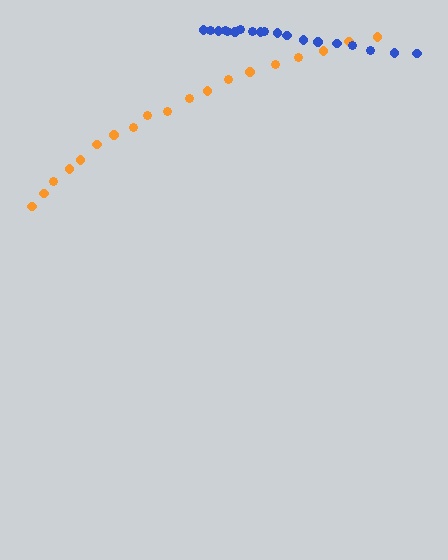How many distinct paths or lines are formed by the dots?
There are 2 distinct paths.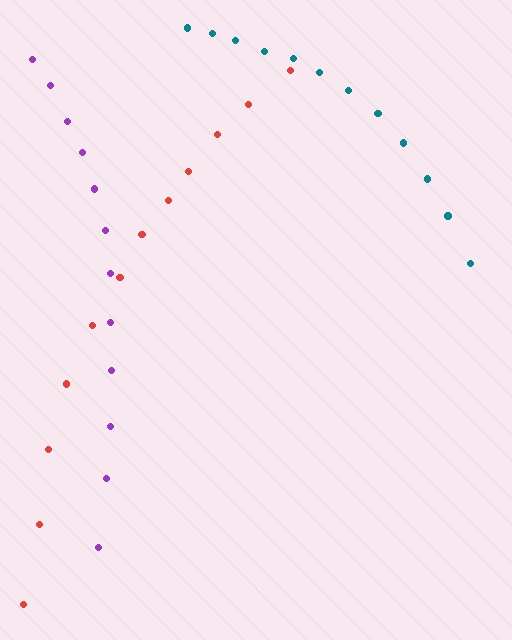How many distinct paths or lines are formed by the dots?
There are 3 distinct paths.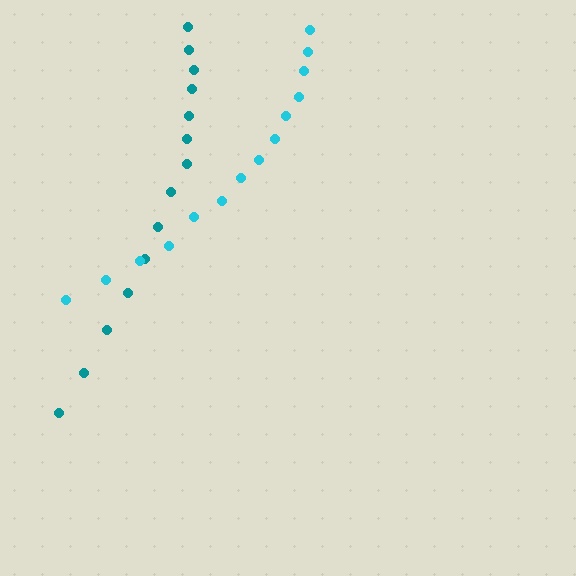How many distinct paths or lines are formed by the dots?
There are 2 distinct paths.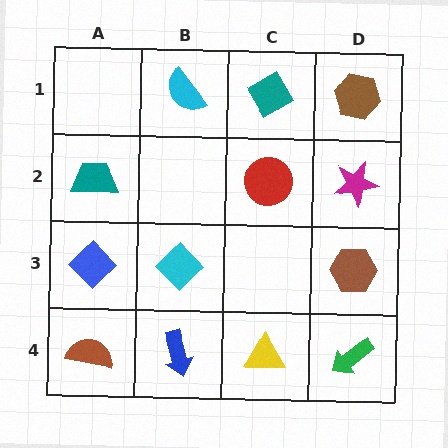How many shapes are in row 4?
4 shapes.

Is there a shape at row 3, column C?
No, that cell is empty.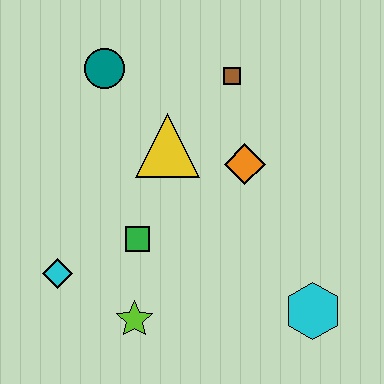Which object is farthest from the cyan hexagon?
The teal circle is farthest from the cyan hexagon.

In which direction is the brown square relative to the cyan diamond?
The brown square is above the cyan diamond.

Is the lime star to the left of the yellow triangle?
Yes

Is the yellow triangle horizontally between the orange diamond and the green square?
Yes